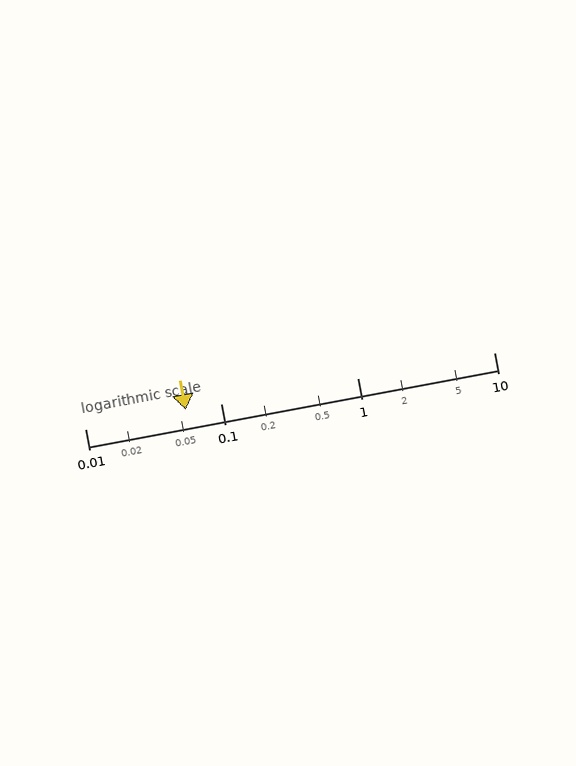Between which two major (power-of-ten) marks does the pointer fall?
The pointer is between 0.01 and 0.1.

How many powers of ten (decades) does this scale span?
The scale spans 3 decades, from 0.01 to 10.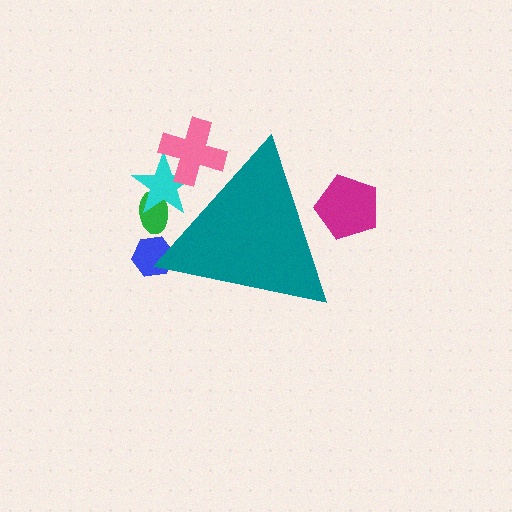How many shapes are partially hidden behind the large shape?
5 shapes are partially hidden.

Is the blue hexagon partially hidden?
Yes, the blue hexagon is partially hidden behind the teal triangle.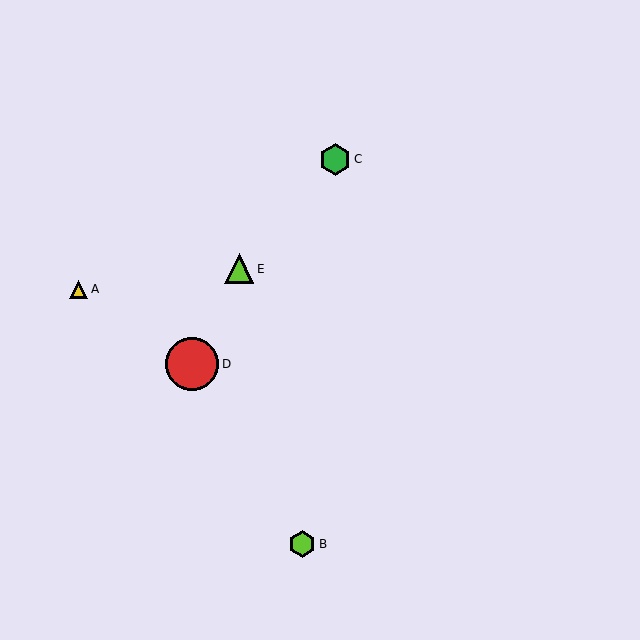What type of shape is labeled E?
Shape E is a lime triangle.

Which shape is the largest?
The red circle (labeled D) is the largest.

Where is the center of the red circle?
The center of the red circle is at (192, 364).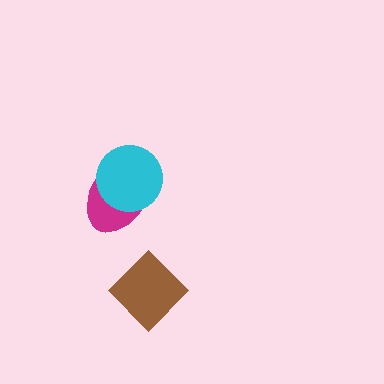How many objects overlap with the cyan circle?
1 object overlaps with the cyan circle.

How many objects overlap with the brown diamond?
0 objects overlap with the brown diamond.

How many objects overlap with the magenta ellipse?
1 object overlaps with the magenta ellipse.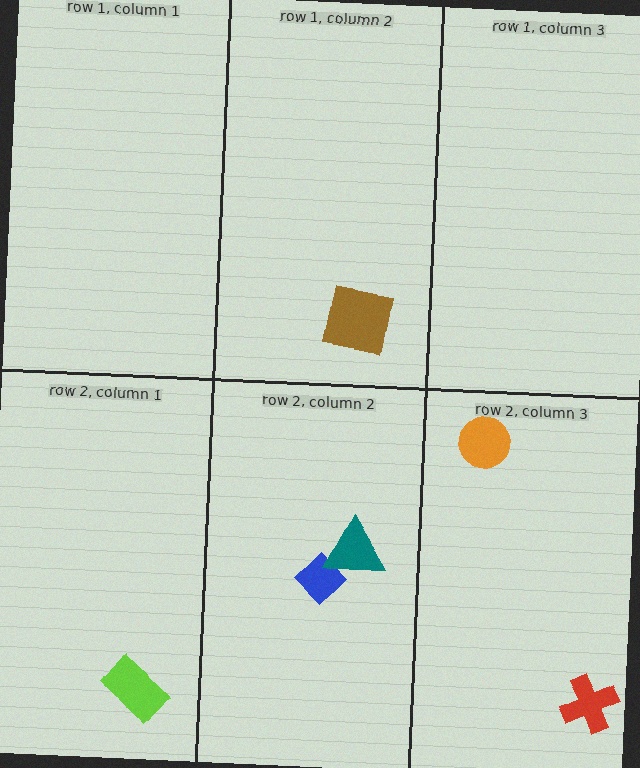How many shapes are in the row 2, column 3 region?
2.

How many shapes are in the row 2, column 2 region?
2.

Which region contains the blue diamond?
The row 2, column 2 region.